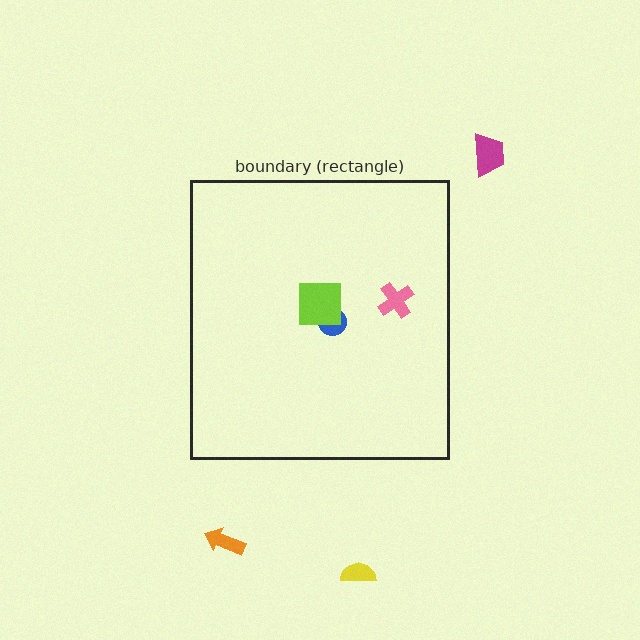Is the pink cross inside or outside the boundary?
Inside.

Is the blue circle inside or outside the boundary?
Inside.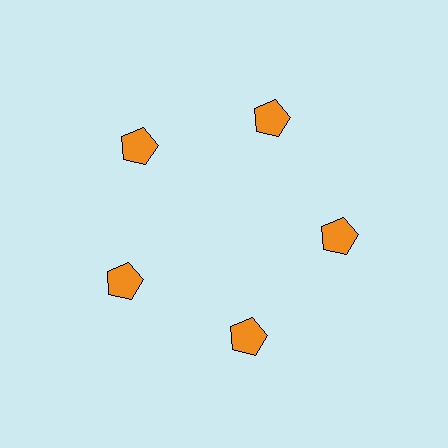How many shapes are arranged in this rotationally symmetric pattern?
There are 5 shapes, arranged in 5 groups of 1.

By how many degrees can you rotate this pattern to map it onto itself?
The pattern maps onto itself every 72 degrees of rotation.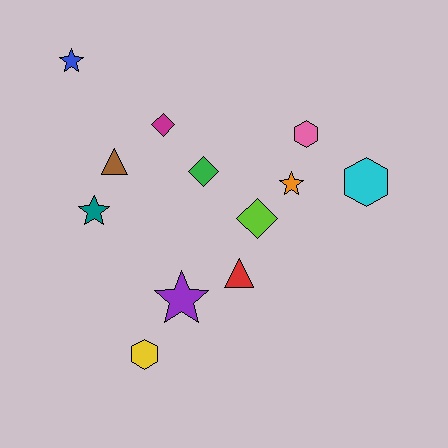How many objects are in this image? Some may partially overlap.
There are 12 objects.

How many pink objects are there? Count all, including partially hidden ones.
There is 1 pink object.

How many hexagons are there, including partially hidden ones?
There are 3 hexagons.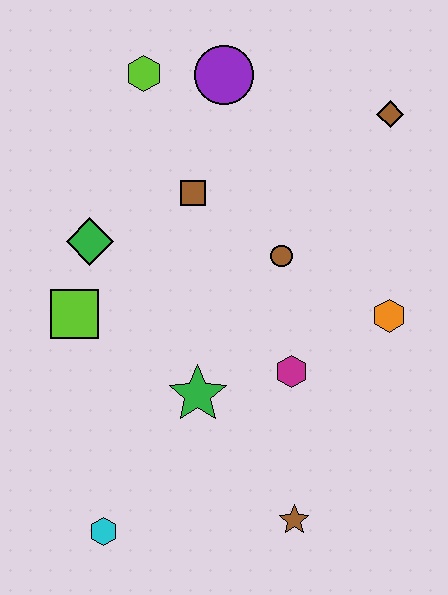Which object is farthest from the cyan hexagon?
The brown diamond is farthest from the cyan hexagon.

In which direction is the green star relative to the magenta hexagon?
The green star is to the left of the magenta hexagon.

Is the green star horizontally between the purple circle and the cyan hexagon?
Yes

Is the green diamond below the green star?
No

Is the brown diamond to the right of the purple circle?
Yes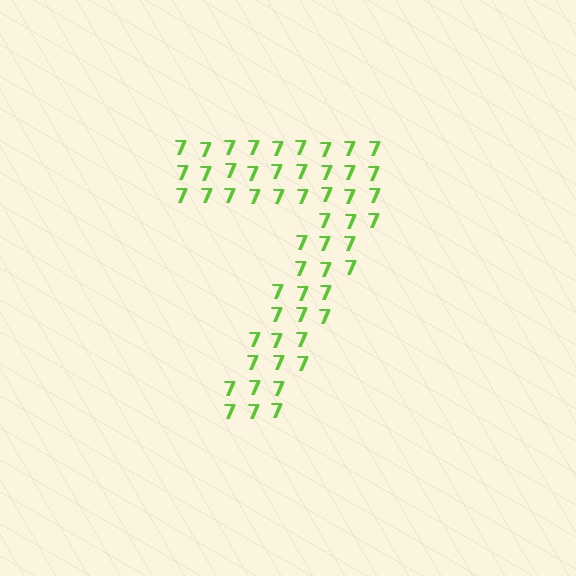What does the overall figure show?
The overall figure shows the digit 7.